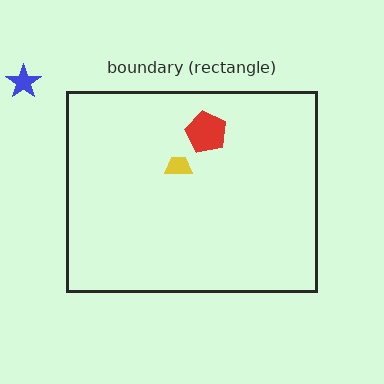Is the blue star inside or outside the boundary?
Outside.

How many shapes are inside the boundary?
2 inside, 1 outside.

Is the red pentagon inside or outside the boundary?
Inside.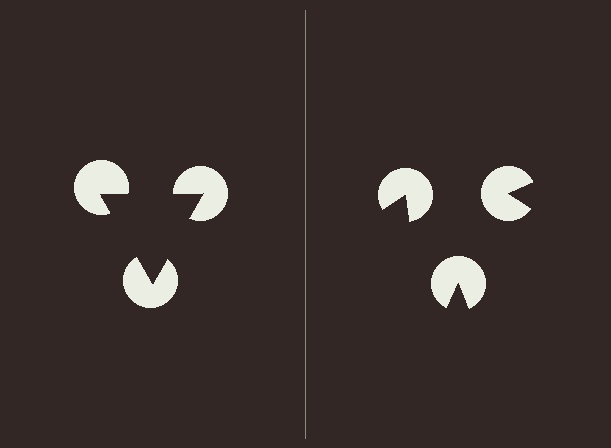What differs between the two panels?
The pac-man discs are positioned identically on both sides; only the wedge orientations differ. On the left they align to a triangle; on the right they are misaligned.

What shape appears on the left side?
An illusory triangle.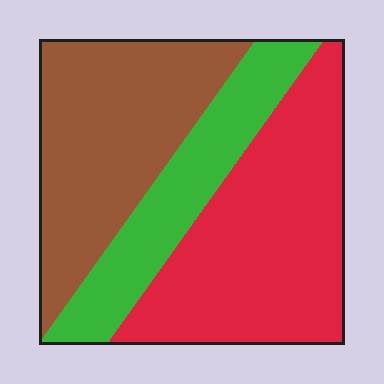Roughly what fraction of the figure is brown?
Brown takes up about one third (1/3) of the figure.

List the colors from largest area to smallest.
From largest to smallest: red, brown, green.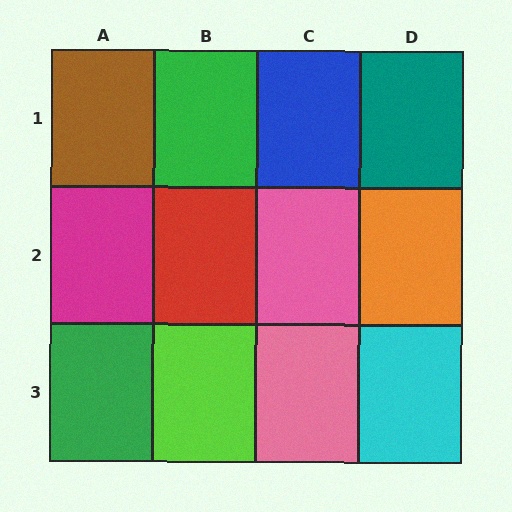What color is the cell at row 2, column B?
Red.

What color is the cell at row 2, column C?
Pink.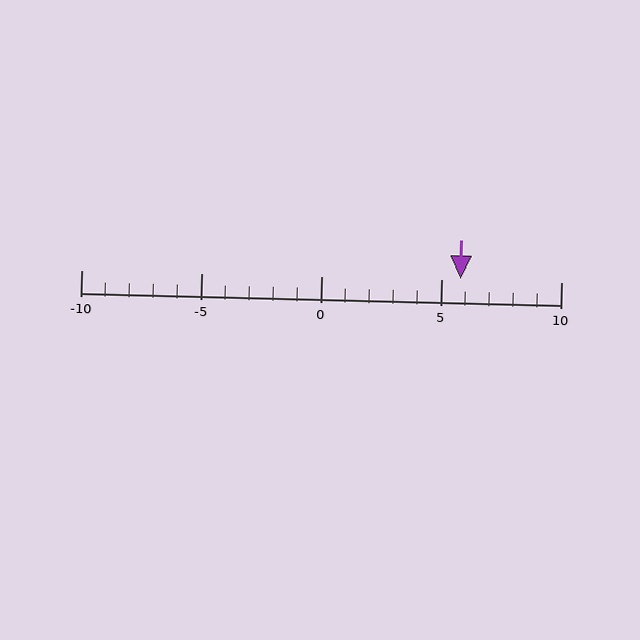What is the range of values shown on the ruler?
The ruler shows values from -10 to 10.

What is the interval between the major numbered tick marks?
The major tick marks are spaced 5 units apart.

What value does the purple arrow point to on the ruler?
The purple arrow points to approximately 6.